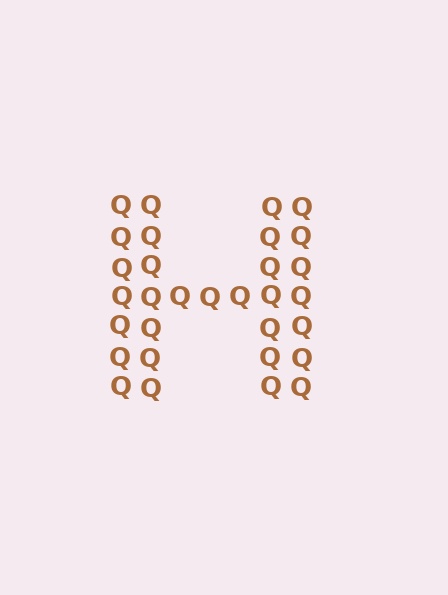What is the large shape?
The large shape is the letter H.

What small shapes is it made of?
It is made of small letter Q's.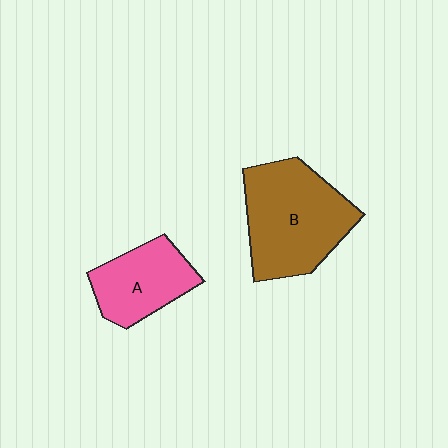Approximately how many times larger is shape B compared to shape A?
Approximately 1.6 times.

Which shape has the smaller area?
Shape A (pink).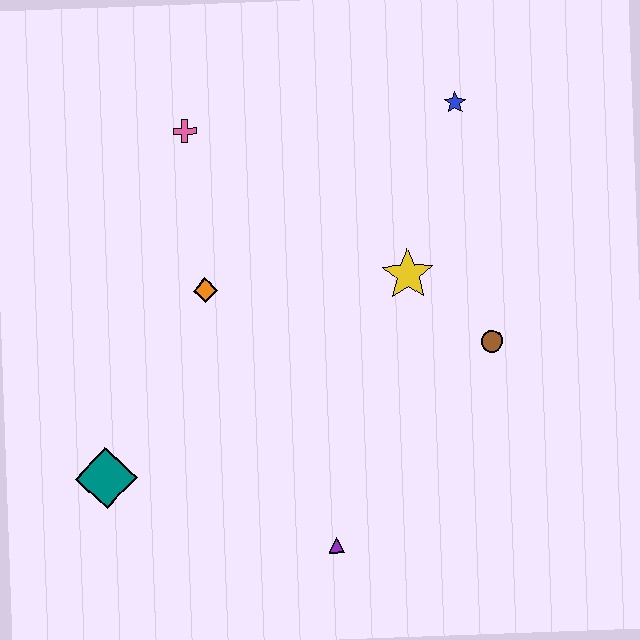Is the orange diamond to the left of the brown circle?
Yes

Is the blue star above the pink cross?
Yes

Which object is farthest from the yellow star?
The teal diamond is farthest from the yellow star.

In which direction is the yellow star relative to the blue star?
The yellow star is below the blue star.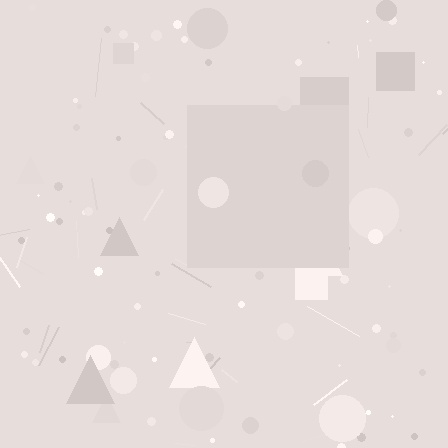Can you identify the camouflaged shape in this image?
The camouflaged shape is a square.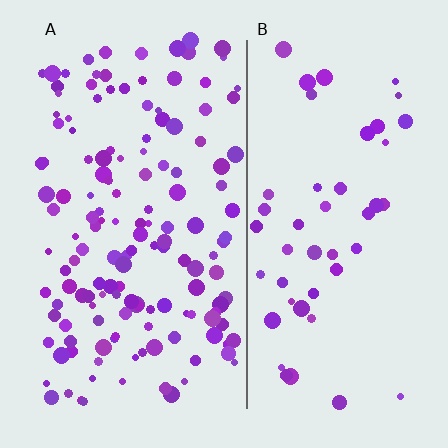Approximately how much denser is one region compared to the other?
Approximately 3.0× — region A over region B.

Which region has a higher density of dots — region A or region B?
A (the left).